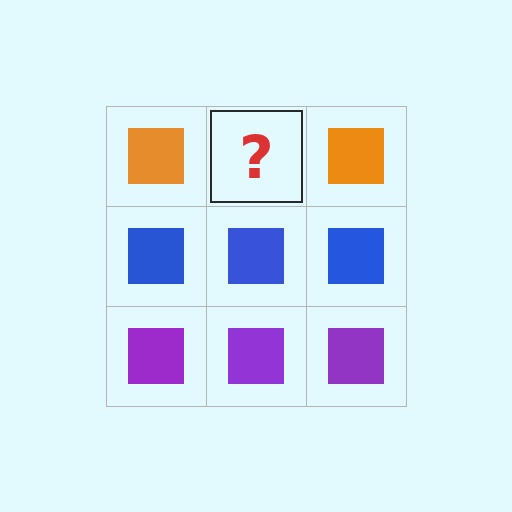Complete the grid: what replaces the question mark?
The question mark should be replaced with an orange square.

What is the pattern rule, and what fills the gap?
The rule is that each row has a consistent color. The gap should be filled with an orange square.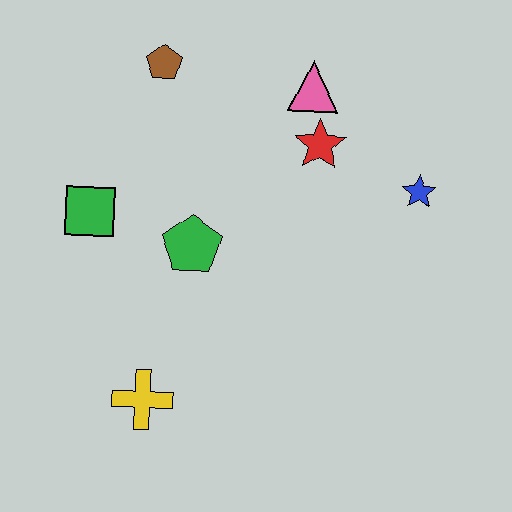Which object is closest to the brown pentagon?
The pink triangle is closest to the brown pentagon.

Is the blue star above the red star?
No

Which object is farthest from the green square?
The blue star is farthest from the green square.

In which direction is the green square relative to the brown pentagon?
The green square is below the brown pentagon.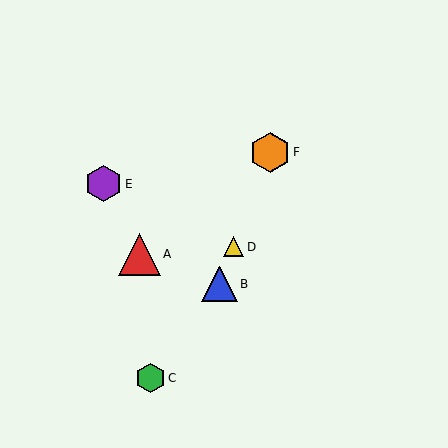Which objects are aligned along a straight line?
Objects B, D, F are aligned along a straight line.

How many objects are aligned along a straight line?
3 objects (B, D, F) are aligned along a straight line.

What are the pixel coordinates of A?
Object A is at (139, 254).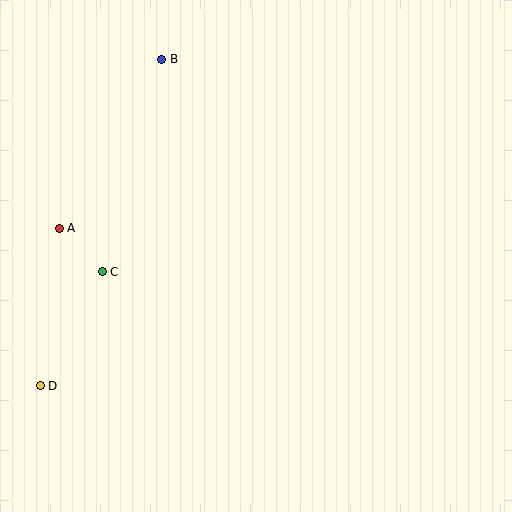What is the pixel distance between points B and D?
The distance between B and D is 348 pixels.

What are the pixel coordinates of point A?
Point A is at (59, 228).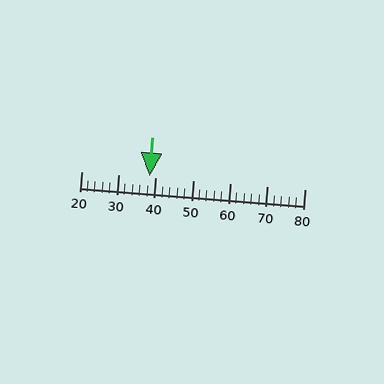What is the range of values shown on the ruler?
The ruler shows values from 20 to 80.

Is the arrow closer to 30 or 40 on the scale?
The arrow is closer to 40.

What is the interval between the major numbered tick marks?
The major tick marks are spaced 10 units apart.